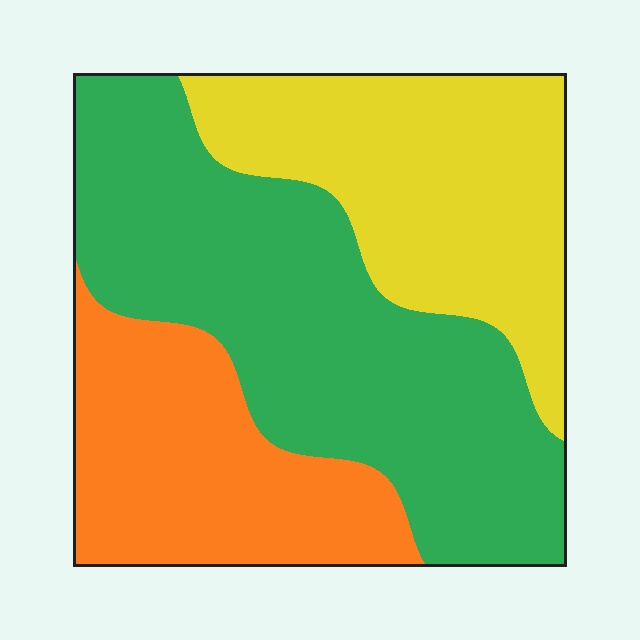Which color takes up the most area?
Green, at roughly 45%.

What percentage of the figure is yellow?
Yellow covers around 30% of the figure.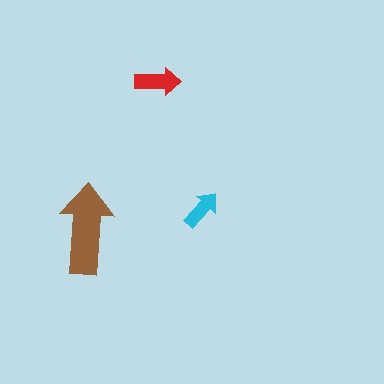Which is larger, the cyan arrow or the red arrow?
The red one.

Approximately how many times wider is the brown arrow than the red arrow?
About 2 times wider.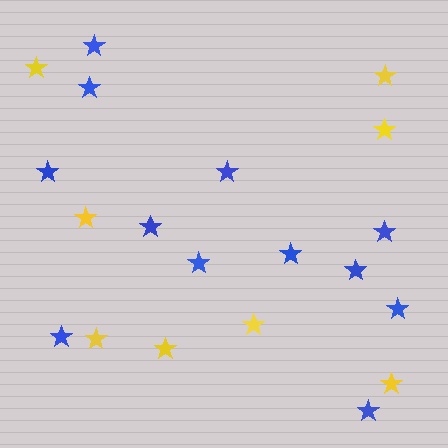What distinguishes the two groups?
There are 2 groups: one group of yellow stars (8) and one group of blue stars (12).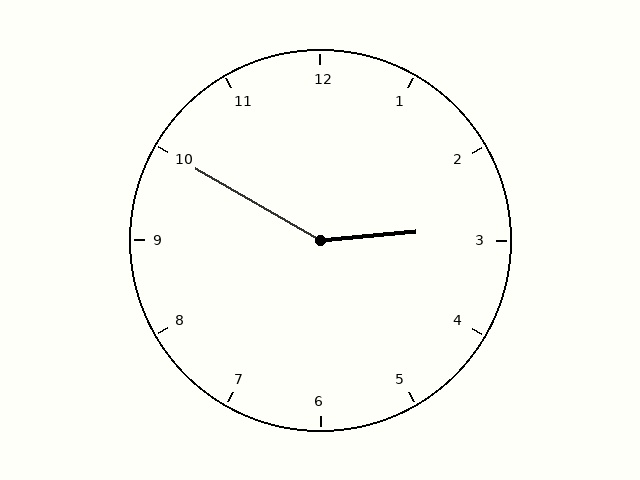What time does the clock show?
2:50.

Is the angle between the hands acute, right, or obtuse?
It is obtuse.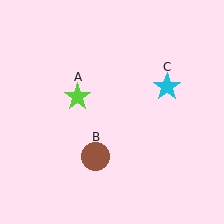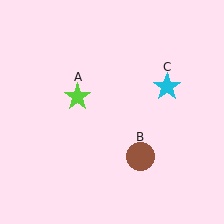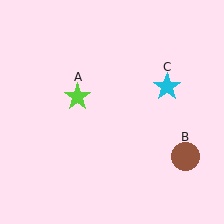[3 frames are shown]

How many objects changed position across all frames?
1 object changed position: brown circle (object B).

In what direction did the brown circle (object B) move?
The brown circle (object B) moved right.